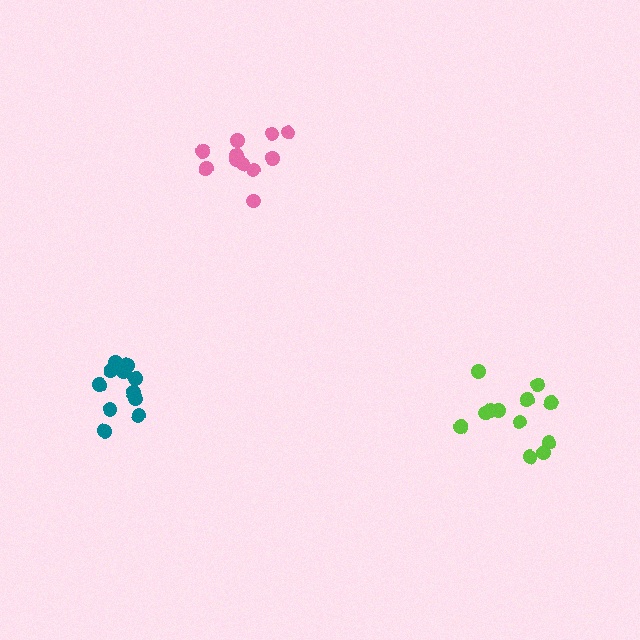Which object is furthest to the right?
The lime cluster is rightmost.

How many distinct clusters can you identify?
There are 3 distinct clusters.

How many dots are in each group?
Group 1: 11 dots, Group 2: 11 dots, Group 3: 12 dots (34 total).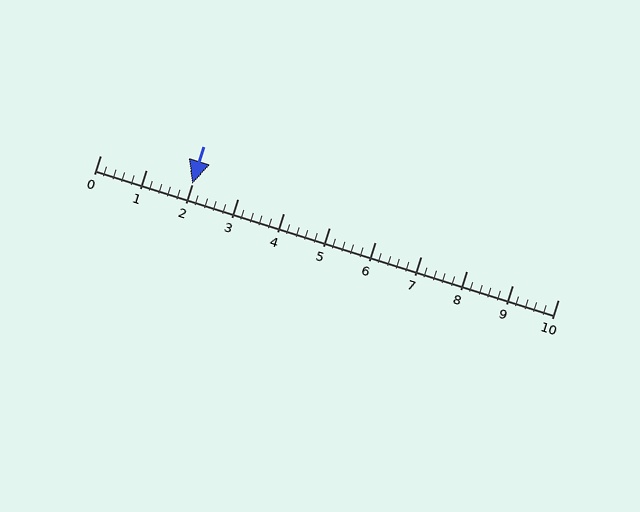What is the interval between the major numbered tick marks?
The major tick marks are spaced 1 units apart.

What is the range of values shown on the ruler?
The ruler shows values from 0 to 10.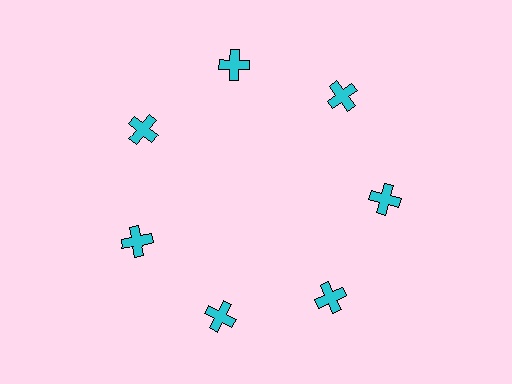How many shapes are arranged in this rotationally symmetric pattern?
There are 7 shapes, arranged in 7 groups of 1.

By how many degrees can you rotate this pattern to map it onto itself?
The pattern maps onto itself every 51 degrees of rotation.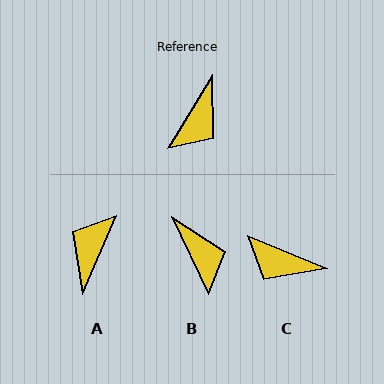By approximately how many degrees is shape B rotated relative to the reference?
Approximately 56 degrees counter-clockwise.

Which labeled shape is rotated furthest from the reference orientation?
A, about 172 degrees away.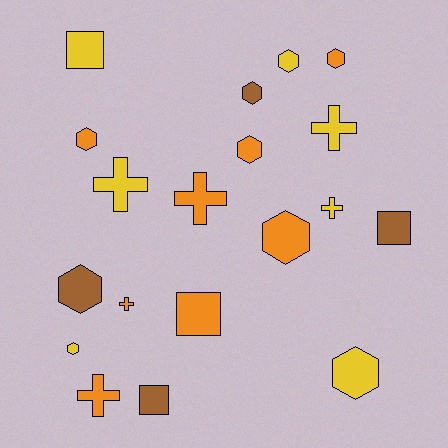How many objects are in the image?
There are 19 objects.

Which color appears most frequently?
Orange, with 8 objects.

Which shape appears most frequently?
Hexagon, with 9 objects.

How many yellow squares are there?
There is 1 yellow square.